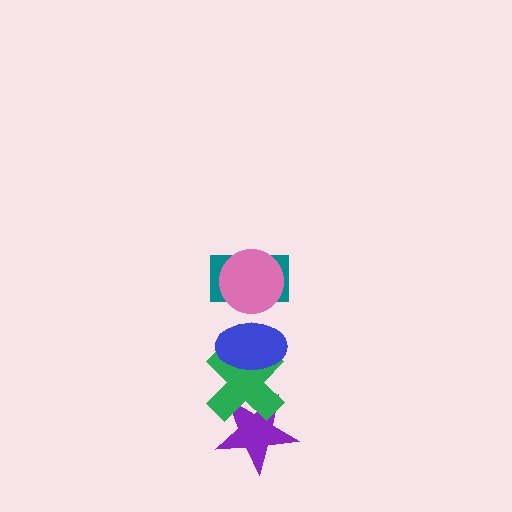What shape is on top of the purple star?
The green cross is on top of the purple star.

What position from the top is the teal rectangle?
The teal rectangle is 2nd from the top.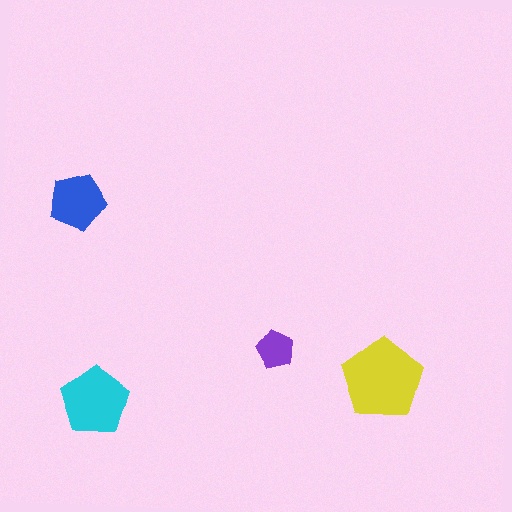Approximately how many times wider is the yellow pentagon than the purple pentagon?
About 2 times wider.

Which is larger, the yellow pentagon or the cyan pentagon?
The yellow one.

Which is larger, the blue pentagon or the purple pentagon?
The blue one.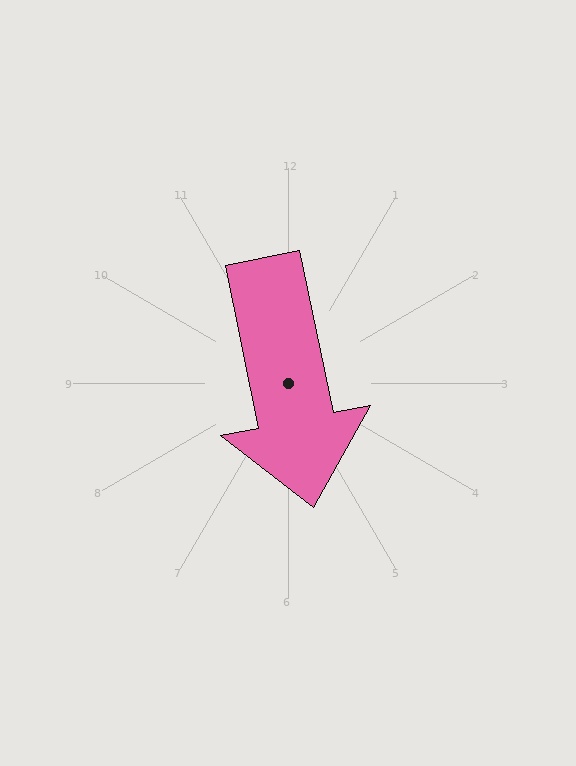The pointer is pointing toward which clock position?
Roughly 6 o'clock.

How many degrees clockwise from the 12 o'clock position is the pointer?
Approximately 168 degrees.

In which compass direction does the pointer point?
South.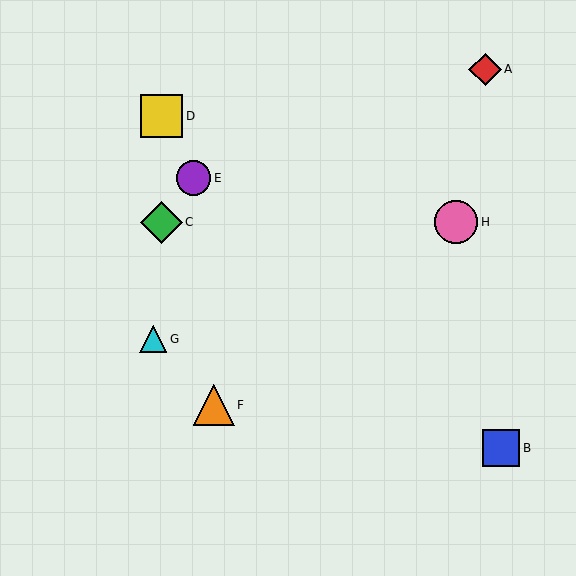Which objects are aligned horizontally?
Objects C, H are aligned horizontally.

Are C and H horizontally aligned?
Yes, both are at y≈222.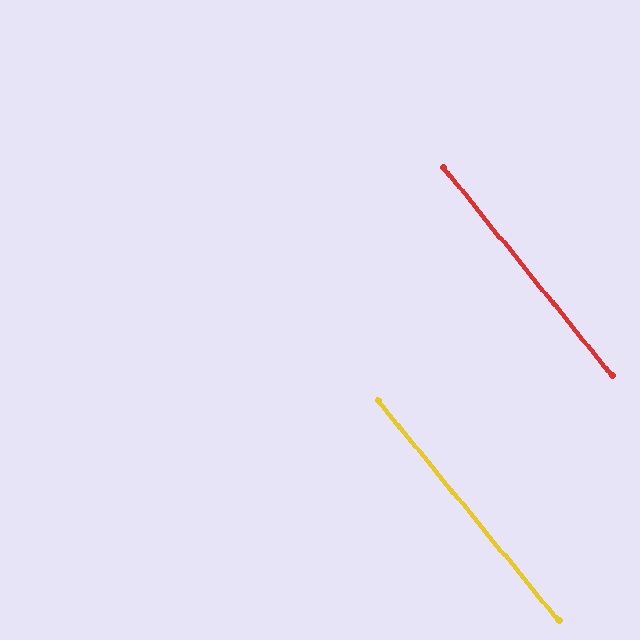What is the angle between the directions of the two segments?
Approximately 0 degrees.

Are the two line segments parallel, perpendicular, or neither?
Parallel — their directions differ by only 0.4°.